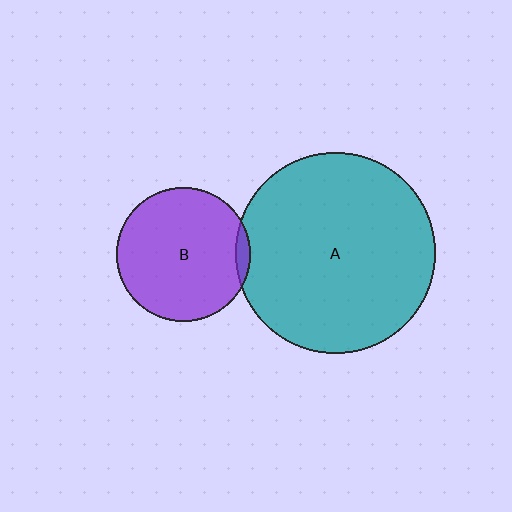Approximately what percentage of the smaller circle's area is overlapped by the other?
Approximately 5%.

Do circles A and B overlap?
Yes.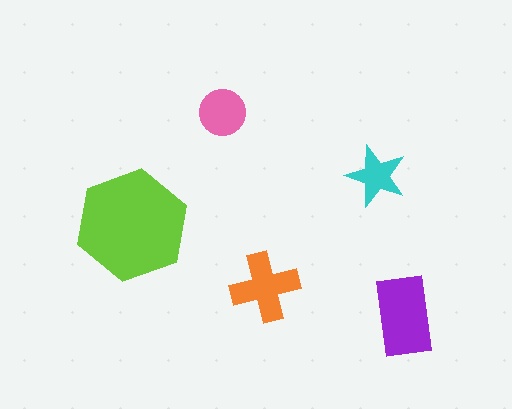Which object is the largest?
The lime hexagon.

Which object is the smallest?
The cyan star.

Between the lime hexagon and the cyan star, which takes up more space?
The lime hexagon.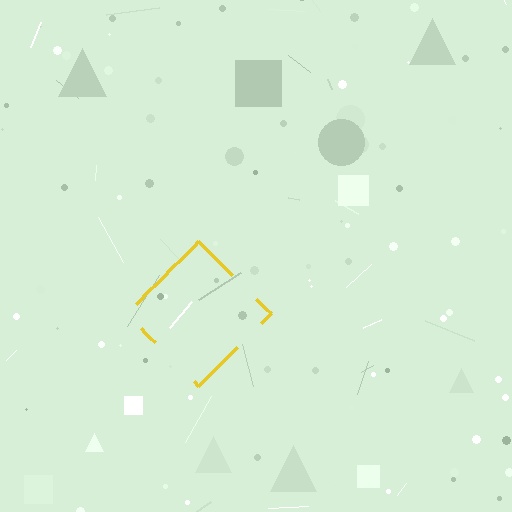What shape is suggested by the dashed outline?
The dashed outline suggests a diamond.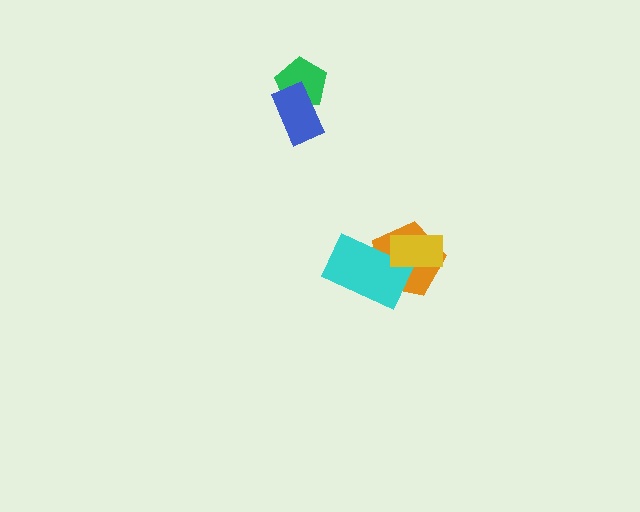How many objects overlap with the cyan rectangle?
2 objects overlap with the cyan rectangle.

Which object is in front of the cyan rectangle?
The yellow rectangle is in front of the cyan rectangle.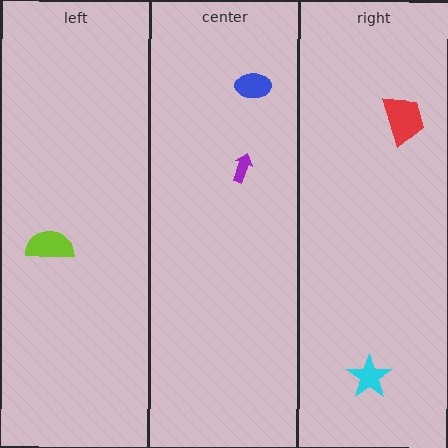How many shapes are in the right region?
2.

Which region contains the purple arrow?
The center region.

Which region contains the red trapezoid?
The right region.